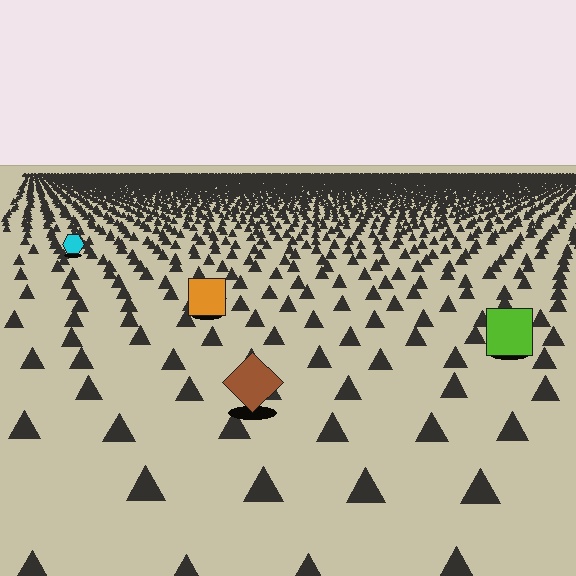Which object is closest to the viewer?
The brown diamond is closest. The texture marks near it are larger and more spread out.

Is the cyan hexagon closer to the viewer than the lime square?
No. The lime square is closer — you can tell from the texture gradient: the ground texture is coarser near it.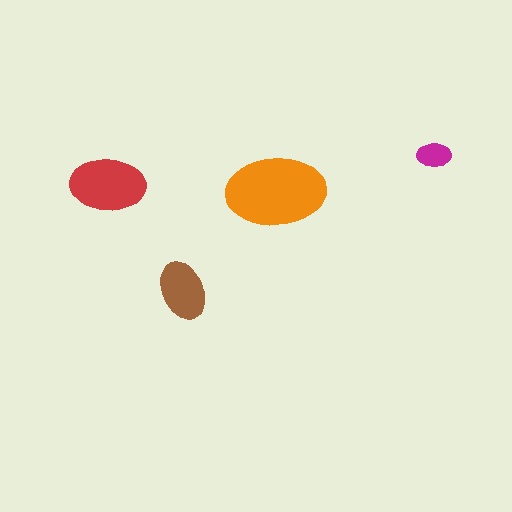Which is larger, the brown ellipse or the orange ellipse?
The orange one.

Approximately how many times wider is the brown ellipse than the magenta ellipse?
About 1.5 times wider.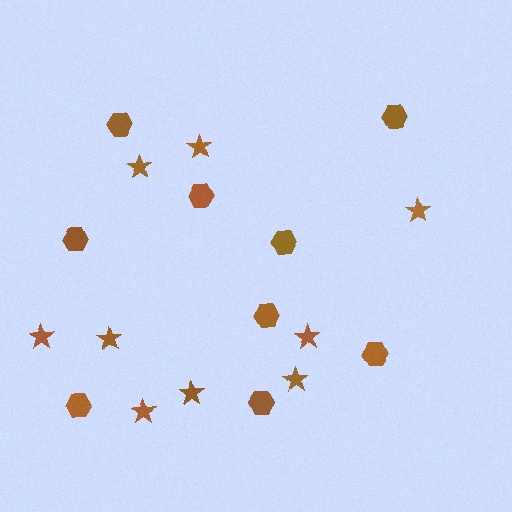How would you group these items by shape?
There are 2 groups: one group of hexagons (9) and one group of stars (9).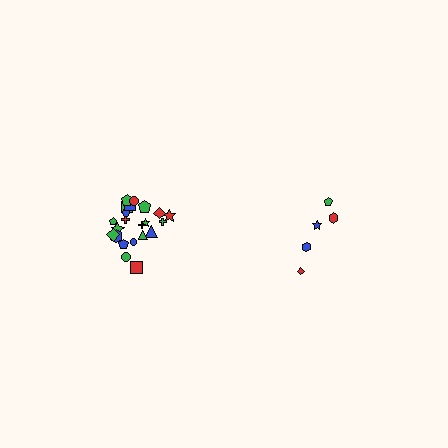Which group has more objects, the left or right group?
The left group.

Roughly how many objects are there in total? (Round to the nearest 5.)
Roughly 25 objects in total.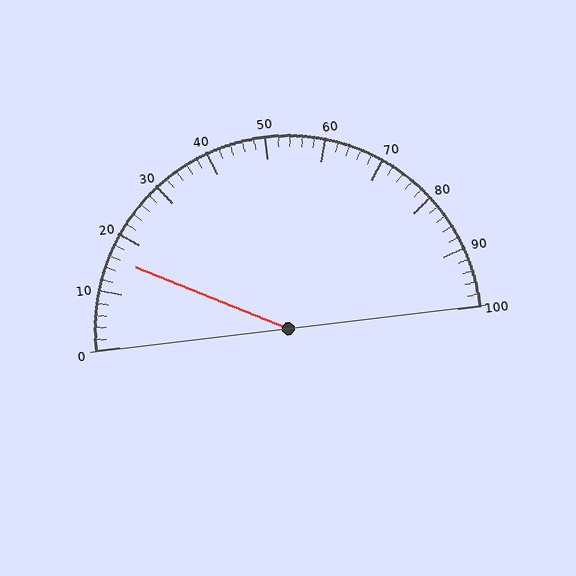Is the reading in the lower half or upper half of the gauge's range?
The reading is in the lower half of the range (0 to 100).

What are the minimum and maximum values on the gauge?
The gauge ranges from 0 to 100.